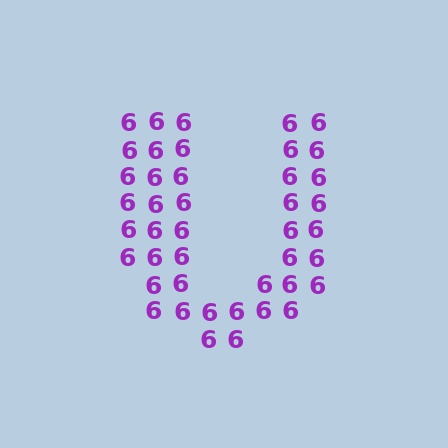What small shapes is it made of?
It is made of small digit 6's.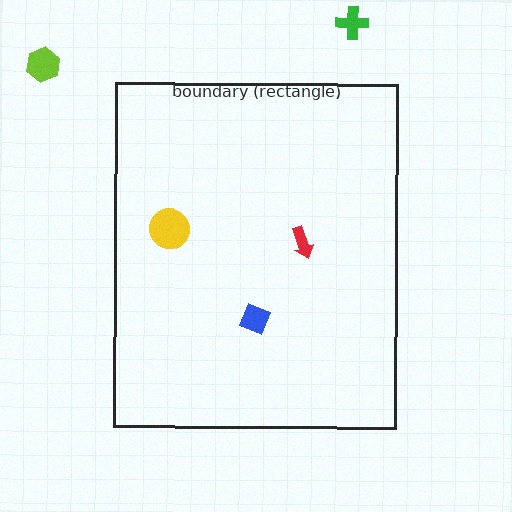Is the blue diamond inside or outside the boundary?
Inside.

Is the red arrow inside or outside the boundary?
Inside.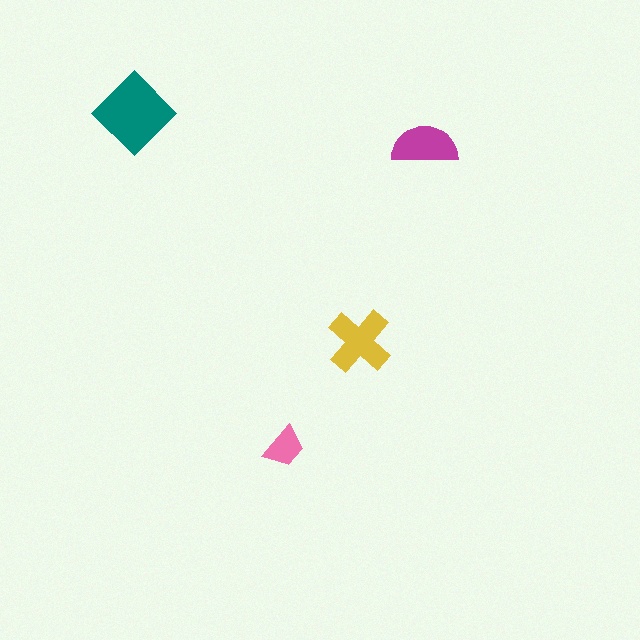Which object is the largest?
The teal diamond.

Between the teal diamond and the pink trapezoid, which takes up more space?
The teal diamond.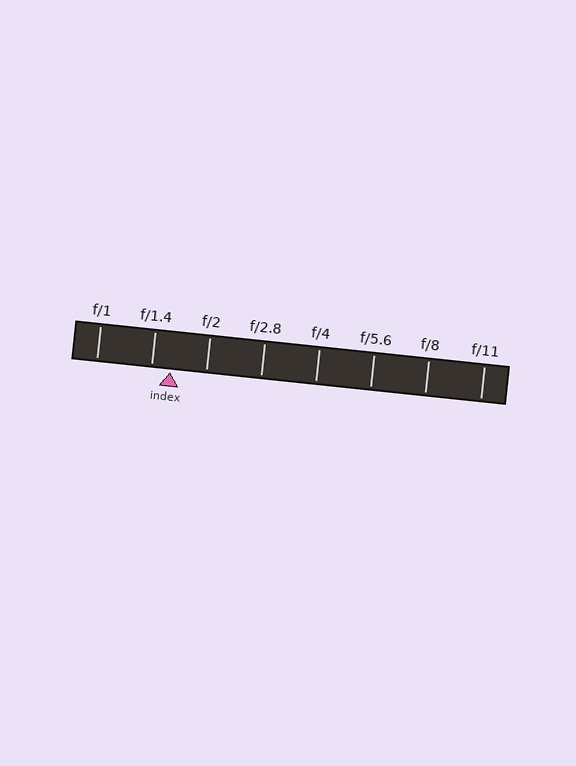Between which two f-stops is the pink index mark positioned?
The index mark is between f/1.4 and f/2.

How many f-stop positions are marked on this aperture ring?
There are 8 f-stop positions marked.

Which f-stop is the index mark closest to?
The index mark is closest to f/1.4.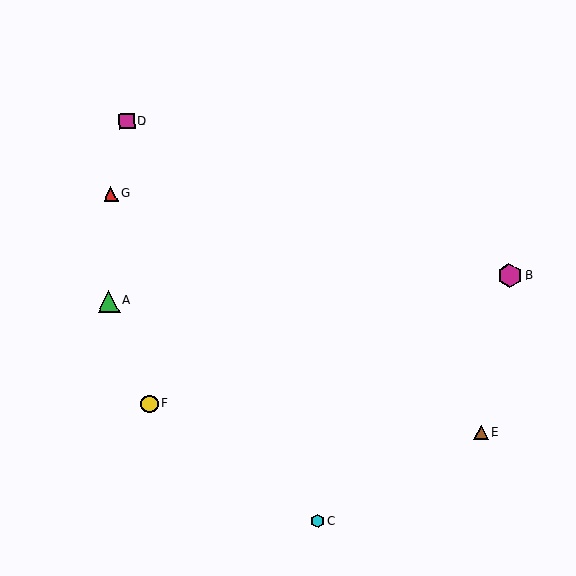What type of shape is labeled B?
Shape B is a magenta hexagon.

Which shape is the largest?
The magenta hexagon (labeled B) is the largest.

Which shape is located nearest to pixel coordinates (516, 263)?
The magenta hexagon (labeled B) at (510, 276) is nearest to that location.